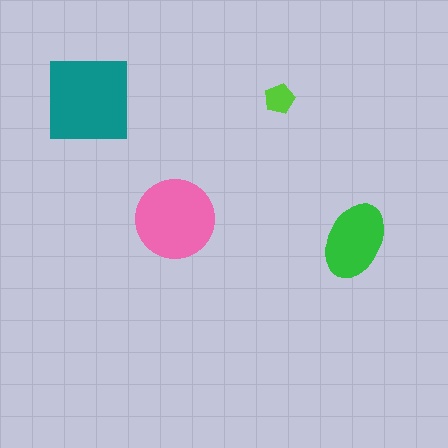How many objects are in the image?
There are 4 objects in the image.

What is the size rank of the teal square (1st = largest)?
1st.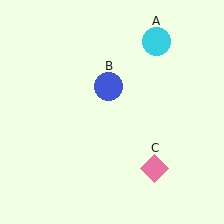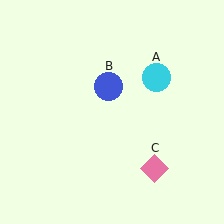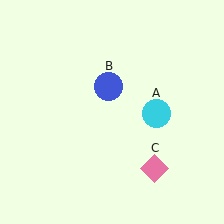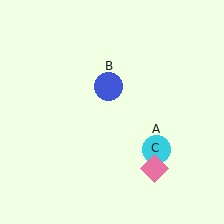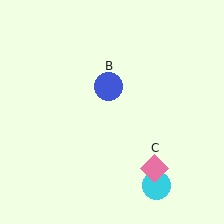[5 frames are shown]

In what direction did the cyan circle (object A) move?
The cyan circle (object A) moved down.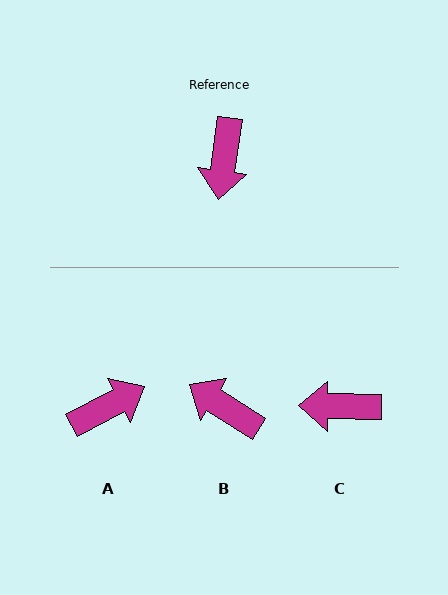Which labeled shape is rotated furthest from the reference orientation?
A, about 126 degrees away.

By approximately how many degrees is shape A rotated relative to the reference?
Approximately 126 degrees counter-clockwise.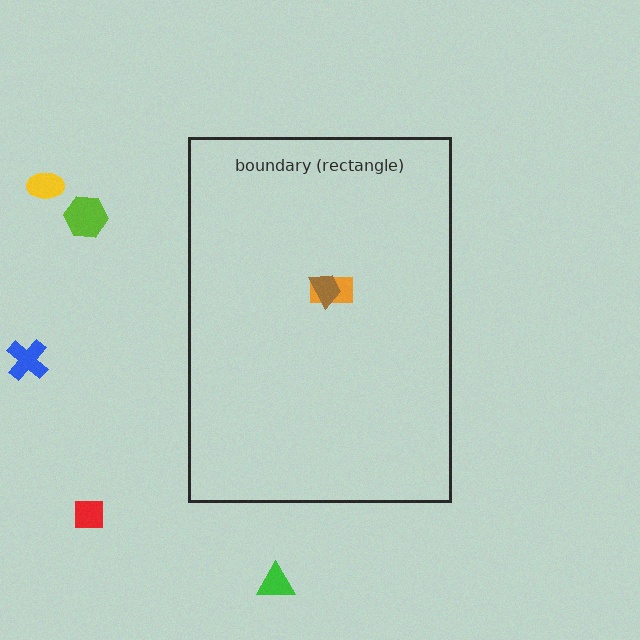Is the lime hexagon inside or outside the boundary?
Outside.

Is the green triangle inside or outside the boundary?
Outside.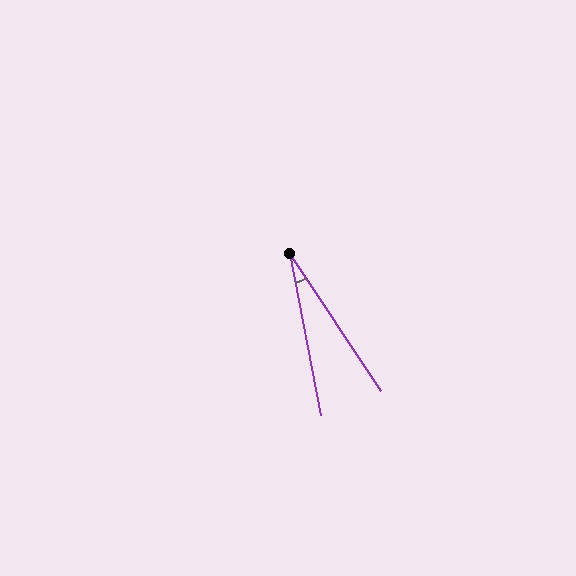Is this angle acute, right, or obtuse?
It is acute.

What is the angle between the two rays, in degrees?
Approximately 23 degrees.